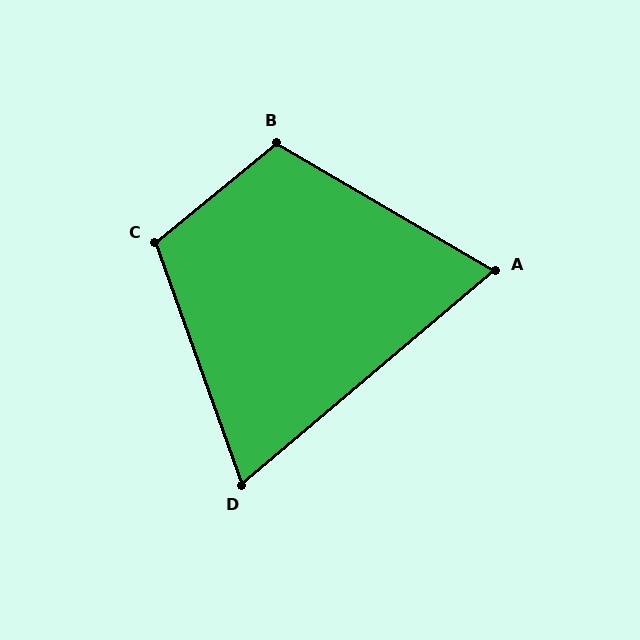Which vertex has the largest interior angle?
B, at approximately 110 degrees.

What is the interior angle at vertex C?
Approximately 110 degrees (obtuse).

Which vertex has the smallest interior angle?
D, at approximately 70 degrees.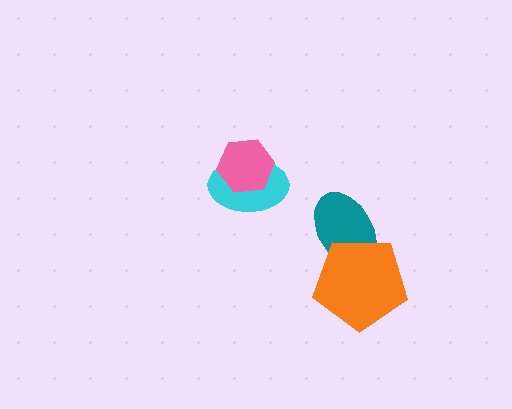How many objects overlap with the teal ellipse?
1 object overlaps with the teal ellipse.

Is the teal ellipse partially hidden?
Yes, it is partially covered by another shape.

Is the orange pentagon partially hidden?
No, no other shape covers it.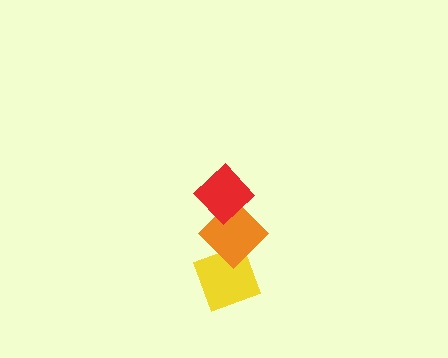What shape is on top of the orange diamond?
The red diamond is on top of the orange diamond.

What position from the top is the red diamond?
The red diamond is 1st from the top.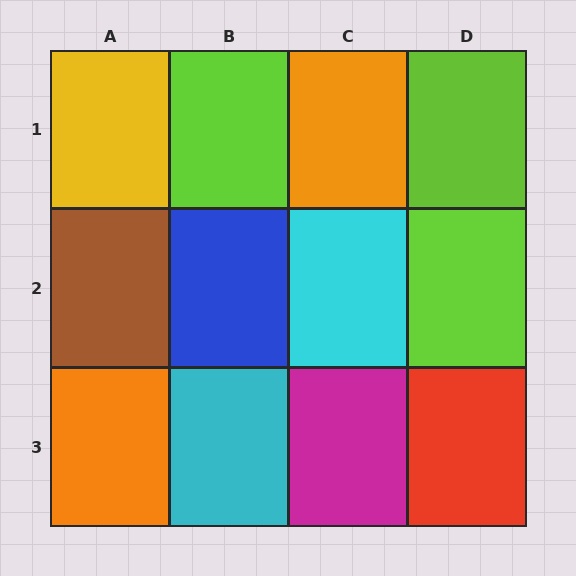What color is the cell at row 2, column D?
Lime.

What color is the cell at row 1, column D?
Lime.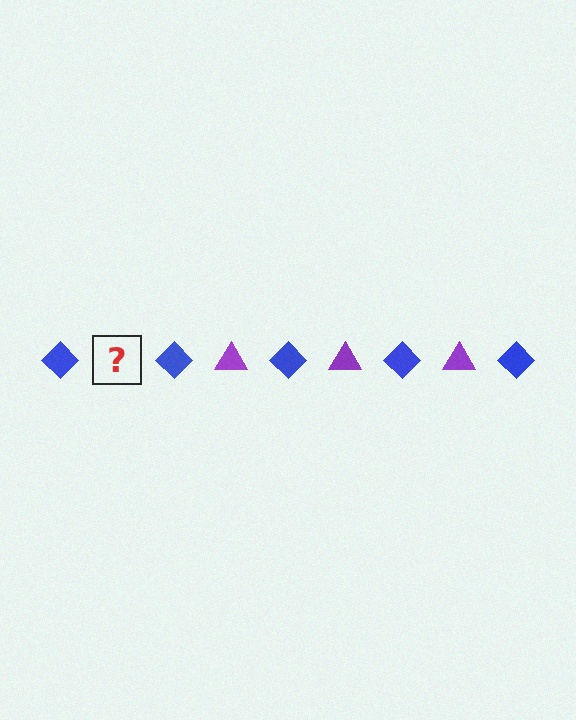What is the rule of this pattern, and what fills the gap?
The rule is that the pattern alternates between blue diamond and purple triangle. The gap should be filled with a purple triangle.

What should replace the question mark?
The question mark should be replaced with a purple triangle.